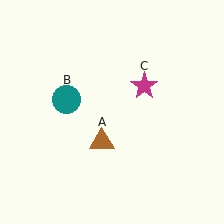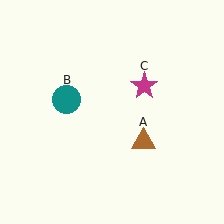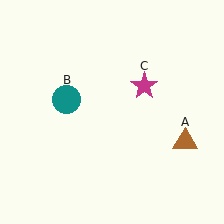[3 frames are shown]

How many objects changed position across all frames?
1 object changed position: brown triangle (object A).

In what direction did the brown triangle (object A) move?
The brown triangle (object A) moved right.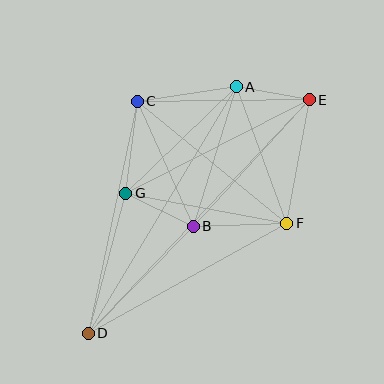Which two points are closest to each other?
Points A and E are closest to each other.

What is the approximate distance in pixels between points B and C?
The distance between B and C is approximately 137 pixels.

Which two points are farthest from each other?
Points D and E are farthest from each other.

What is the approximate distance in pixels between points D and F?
The distance between D and F is approximately 227 pixels.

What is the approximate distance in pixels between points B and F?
The distance between B and F is approximately 94 pixels.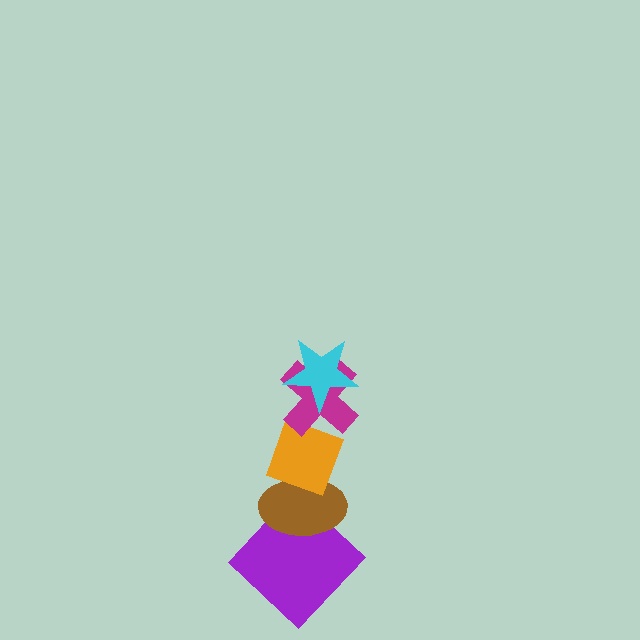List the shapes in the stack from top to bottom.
From top to bottom: the cyan star, the magenta cross, the orange diamond, the brown ellipse, the purple diamond.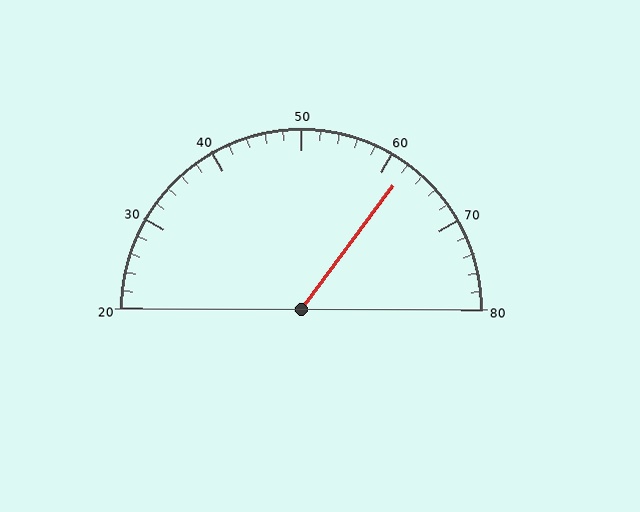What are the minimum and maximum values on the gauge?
The gauge ranges from 20 to 80.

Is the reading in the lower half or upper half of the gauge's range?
The reading is in the upper half of the range (20 to 80).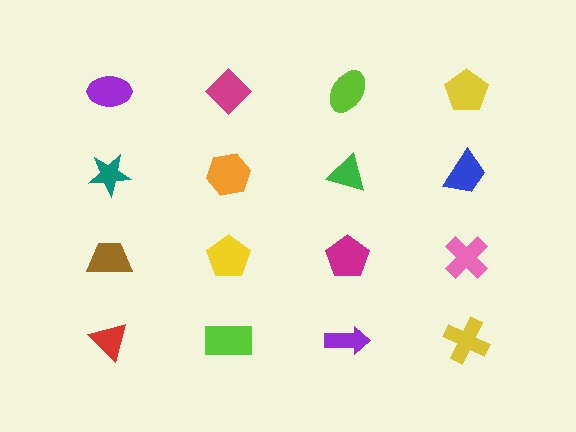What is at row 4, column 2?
A lime rectangle.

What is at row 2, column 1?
A teal star.